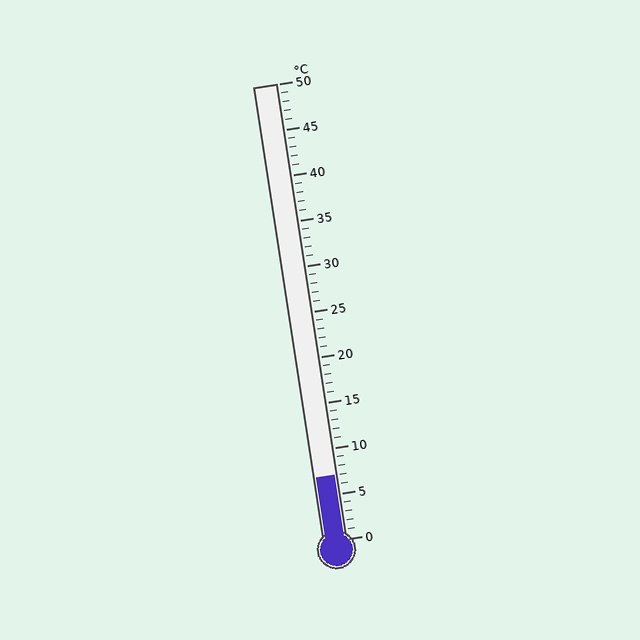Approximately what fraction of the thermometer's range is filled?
The thermometer is filled to approximately 15% of its range.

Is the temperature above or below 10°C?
The temperature is below 10°C.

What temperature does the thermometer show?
The thermometer shows approximately 7°C.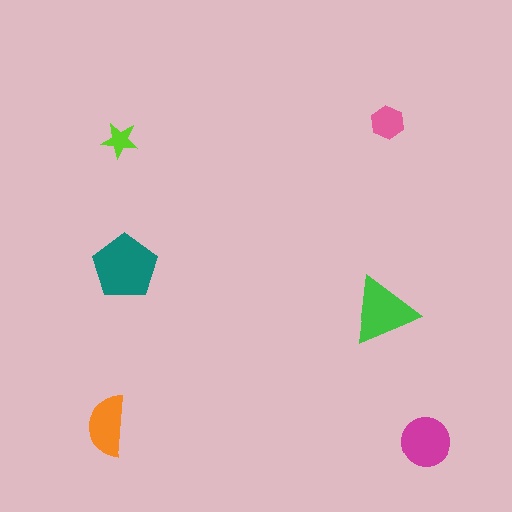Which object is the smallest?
The lime star.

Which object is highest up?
The pink hexagon is topmost.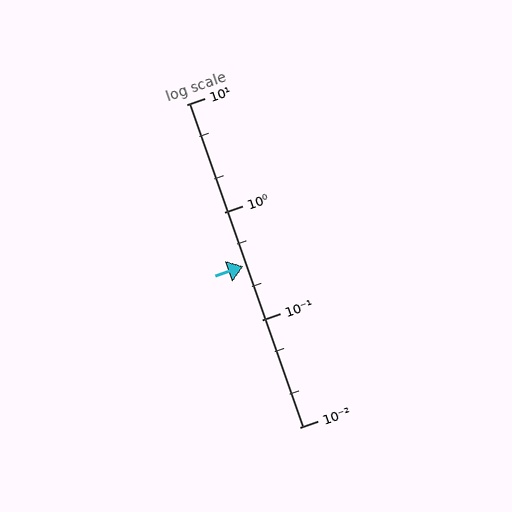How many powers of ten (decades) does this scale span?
The scale spans 3 decades, from 0.01 to 10.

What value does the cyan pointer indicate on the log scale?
The pointer indicates approximately 0.31.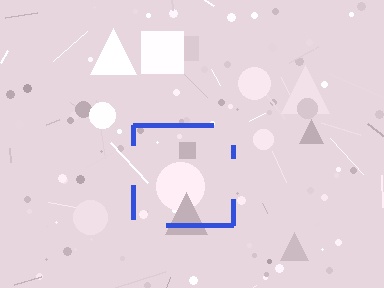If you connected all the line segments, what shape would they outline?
They would outline a square.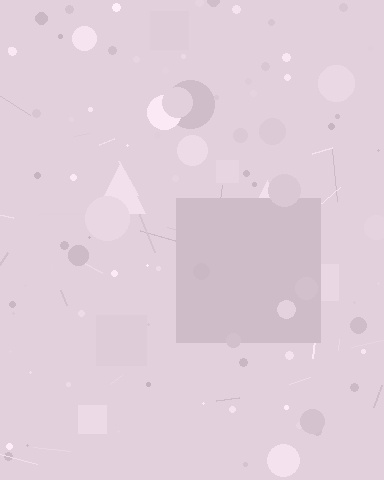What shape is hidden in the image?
A square is hidden in the image.